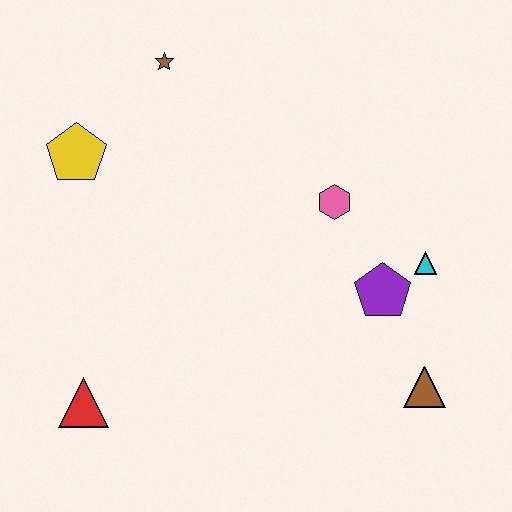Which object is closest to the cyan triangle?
The purple pentagon is closest to the cyan triangle.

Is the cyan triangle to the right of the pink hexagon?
Yes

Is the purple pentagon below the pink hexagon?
Yes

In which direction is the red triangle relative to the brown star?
The red triangle is below the brown star.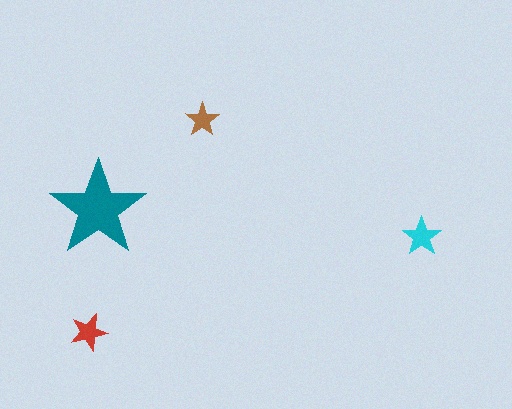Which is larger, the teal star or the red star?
The teal one.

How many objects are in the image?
There are 4 objects in the image.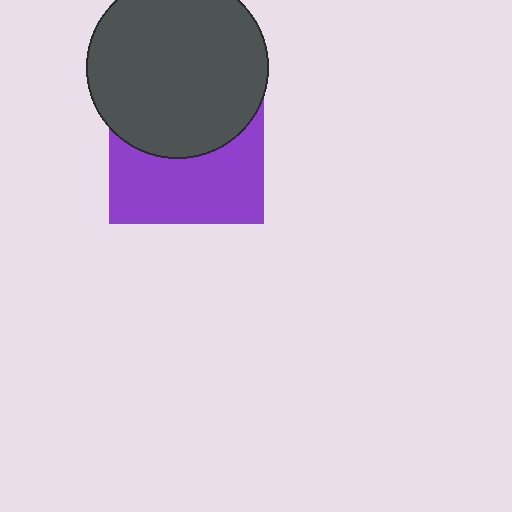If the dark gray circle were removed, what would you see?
You would see the complete purple square.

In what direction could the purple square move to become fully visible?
The purple square could move down. That would shift it out from behind the dark gray circle entirely.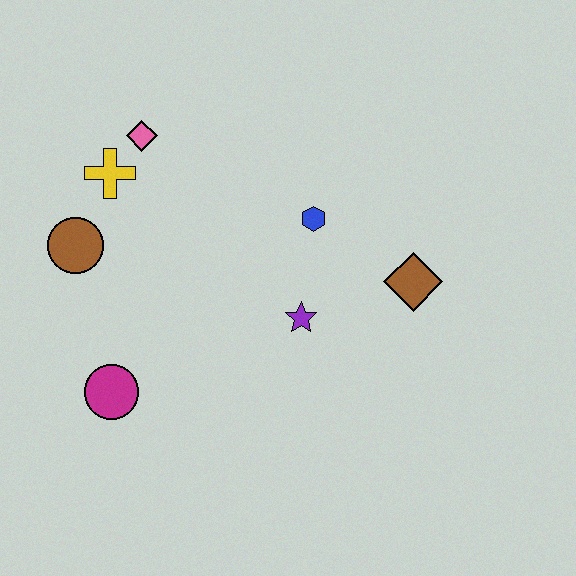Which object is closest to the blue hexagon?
The purple star is closest to the blue hexagon.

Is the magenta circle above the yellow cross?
No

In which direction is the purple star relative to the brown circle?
The purple star is to the right of the brown circle.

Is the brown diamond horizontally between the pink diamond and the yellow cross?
No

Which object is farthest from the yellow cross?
The brown diamond is farthest from the yellow cross.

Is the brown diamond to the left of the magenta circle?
No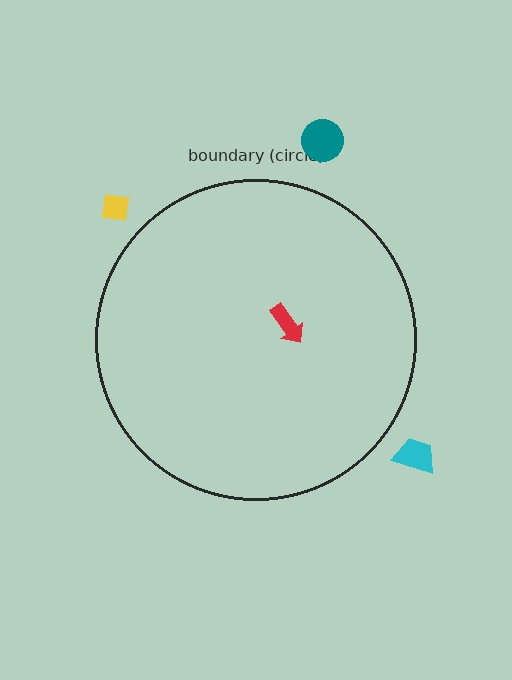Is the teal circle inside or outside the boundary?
Outside.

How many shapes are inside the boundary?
1 inside, 3 outside.